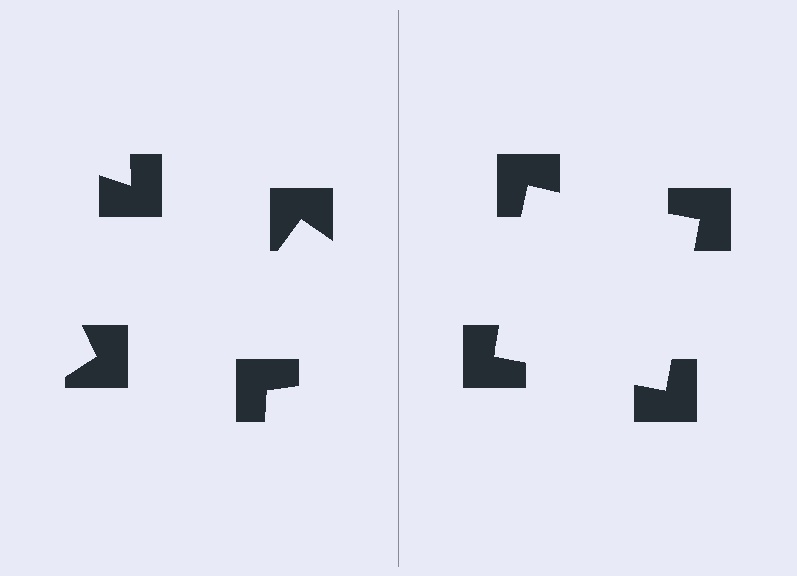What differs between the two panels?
The notched squares are positioned identically on both sides; only the wedge orientations differ. On the right they align to a square; on the left they are misaligned.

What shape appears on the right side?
An illusory square.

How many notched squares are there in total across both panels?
8 — 4 on each side.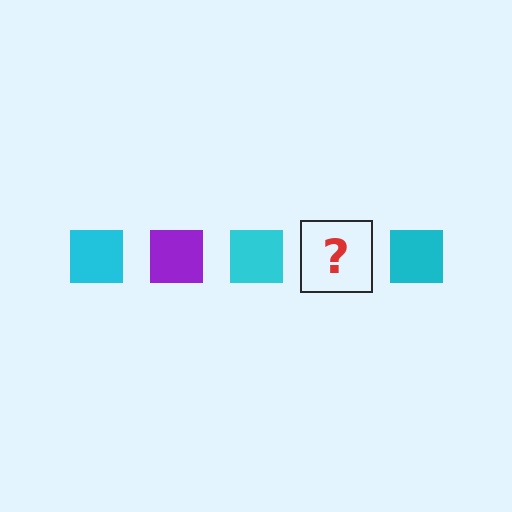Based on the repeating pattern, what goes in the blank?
The blank should be a purple square.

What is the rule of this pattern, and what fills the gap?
The rule is that the pattern cycles through cyan, purple squares. The gap should be filled with a purple square.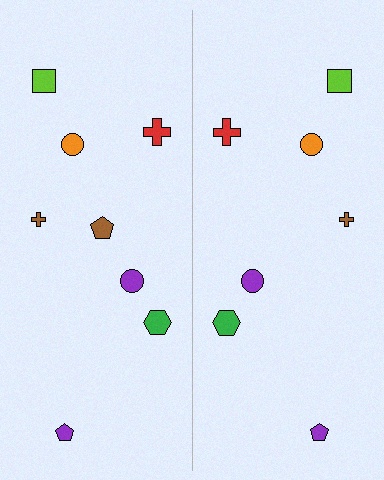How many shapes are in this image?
There are 15 shapes in this image.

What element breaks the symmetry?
A brown pentagon is missing from the right side.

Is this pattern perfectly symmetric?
No, the pattern is not perfectly symmetric. A brown pentagon is missing from the right side.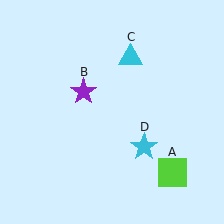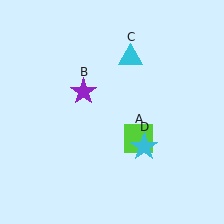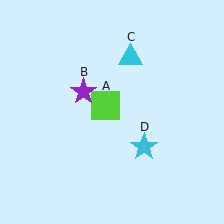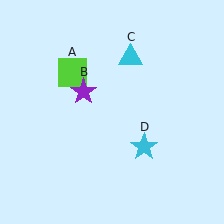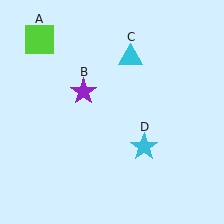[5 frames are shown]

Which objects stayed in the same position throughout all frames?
Purple star (object B) and cyan triangle (object C) and cyan star (object D) remained stationary.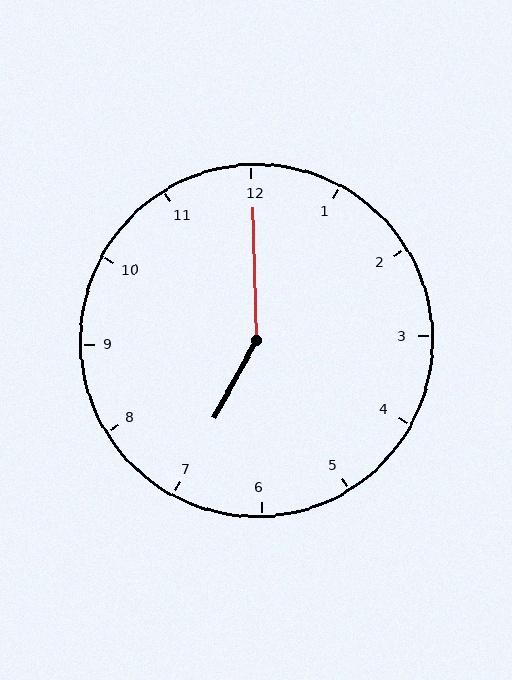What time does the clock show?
7:00.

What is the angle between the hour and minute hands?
Approximately 150 degrees.